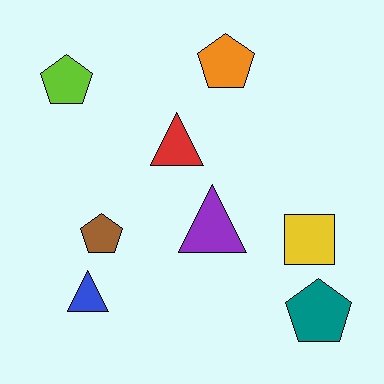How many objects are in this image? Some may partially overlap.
There are 8 objects.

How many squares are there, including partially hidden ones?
There is 1 square.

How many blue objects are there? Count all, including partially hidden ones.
There is 1 blue object.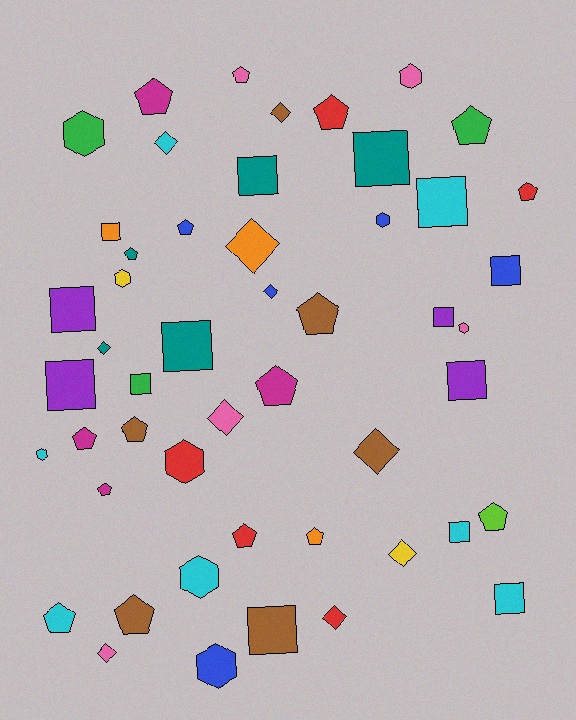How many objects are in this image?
There are 50 objects.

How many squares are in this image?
There are 14 squares.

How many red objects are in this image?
There are 5 red objects.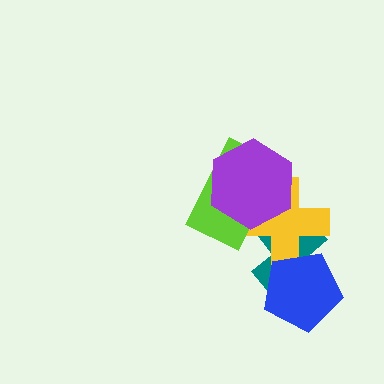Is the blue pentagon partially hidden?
No, no other shape covers it.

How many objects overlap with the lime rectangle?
2 objects overlap with the lime rectangle.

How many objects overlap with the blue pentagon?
2 objects overlap with the blue pentagon.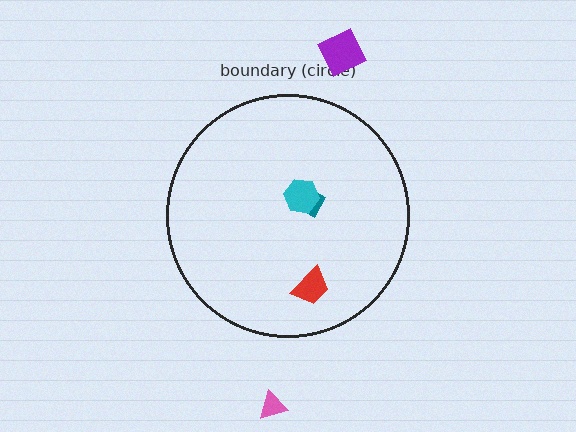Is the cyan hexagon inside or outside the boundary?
Inside.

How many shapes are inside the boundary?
3 inside, 2 outside.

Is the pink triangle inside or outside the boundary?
Outside.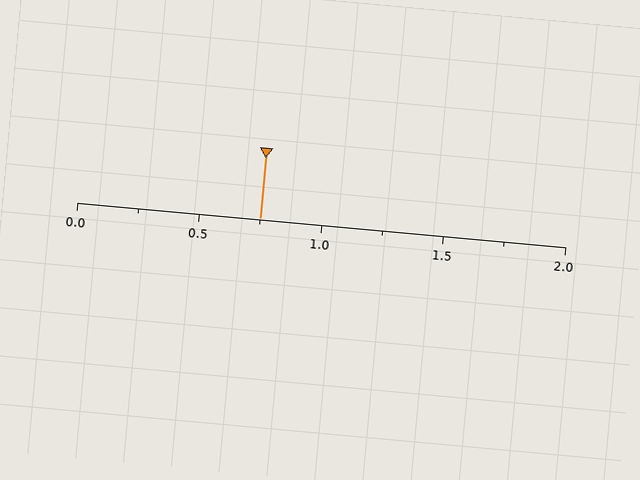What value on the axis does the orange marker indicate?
The marker indicates approximately 0.75.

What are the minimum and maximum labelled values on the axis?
The axis runs from 0.0 to 2.0.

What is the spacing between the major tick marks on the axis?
The major ticks are spaced 0.5 apart.